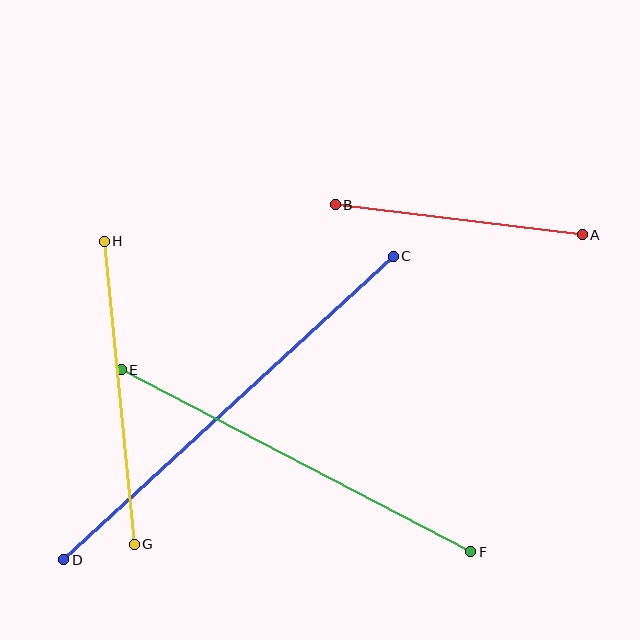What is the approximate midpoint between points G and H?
The midpoint is at approximately (119, 393) pixels.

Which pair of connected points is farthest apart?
Points C and D are farthest apart.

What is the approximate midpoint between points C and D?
The midpoint is at approximately (229, 408) pixels.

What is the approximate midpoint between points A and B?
The midpoint is at approximately (459, 220) pixels.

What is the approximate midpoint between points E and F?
The midpoint is at approximately (296, 461) pixels.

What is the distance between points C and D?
The distance is approximately 448 pixels.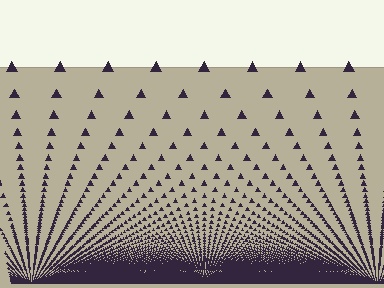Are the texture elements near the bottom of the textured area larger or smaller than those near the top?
Smaller. The gradient is inverted — elements near the bottom are smaller and denser.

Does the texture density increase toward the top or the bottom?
Density increases toward the bottom.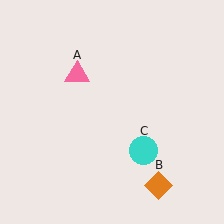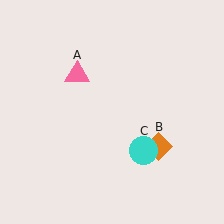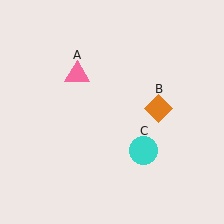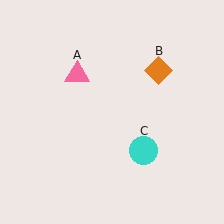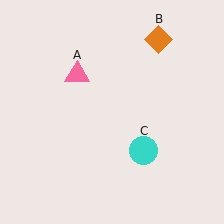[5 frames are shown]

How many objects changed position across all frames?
1 object changed position: orange diamond (object B).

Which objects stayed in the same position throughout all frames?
Pink triangle (object A) and cyan circle (object C) remained stationary.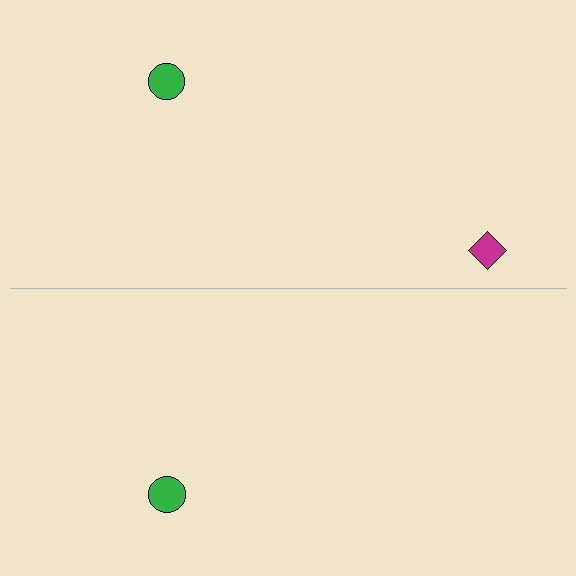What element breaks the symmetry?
A magenta diamond is missing from the bottom side.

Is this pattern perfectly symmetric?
No, the pattern is not perfectly symmetric. A magenta diamond is missing from the bottom side.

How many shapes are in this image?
There are 3 shapes in this image.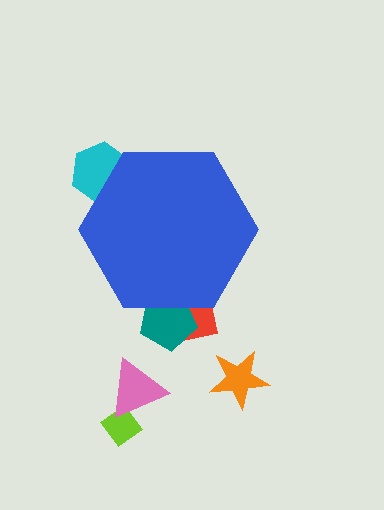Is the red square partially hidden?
Yes, the red square is partially hidden behind the blue hexagon.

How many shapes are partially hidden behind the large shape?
3 shapes are partially hidden.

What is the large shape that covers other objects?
A blue hexagon.